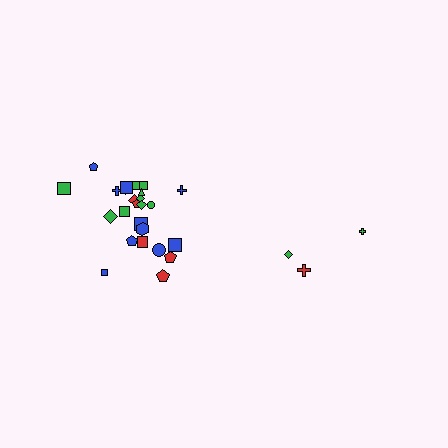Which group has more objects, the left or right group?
The left group.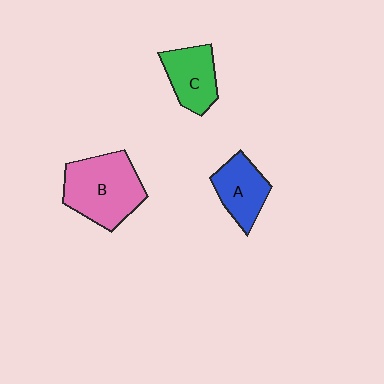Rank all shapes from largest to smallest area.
From largest to smallest: B (pink), A (blue), C (green).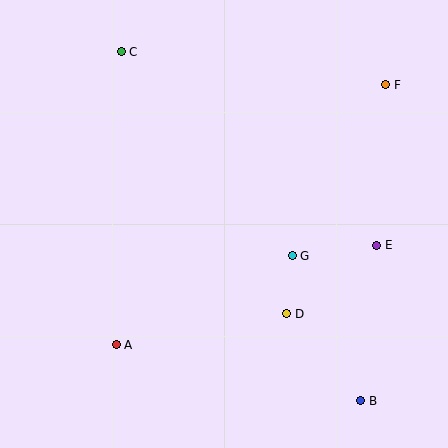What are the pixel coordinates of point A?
Point A is at (116, 345).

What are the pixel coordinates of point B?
Point B is at (361, 401).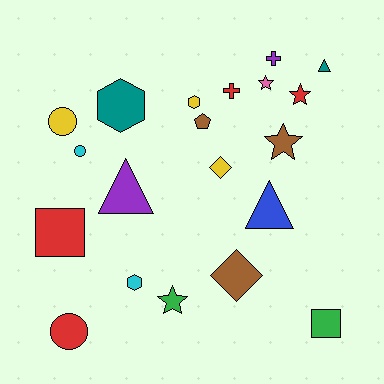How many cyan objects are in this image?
There are 2 cyan objects.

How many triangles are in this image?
There are 3 triangles.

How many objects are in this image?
There are 20 objects.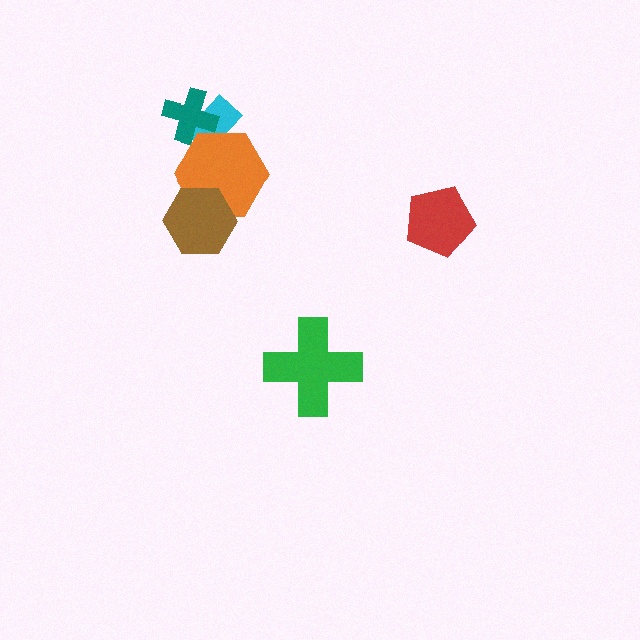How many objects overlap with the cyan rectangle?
2 objects overlap with the cyan rectangle.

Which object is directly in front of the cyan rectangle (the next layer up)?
The teal cross is directly in front of the cyan rectangle.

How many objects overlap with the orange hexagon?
3 objects overlap with the orange hexagon.